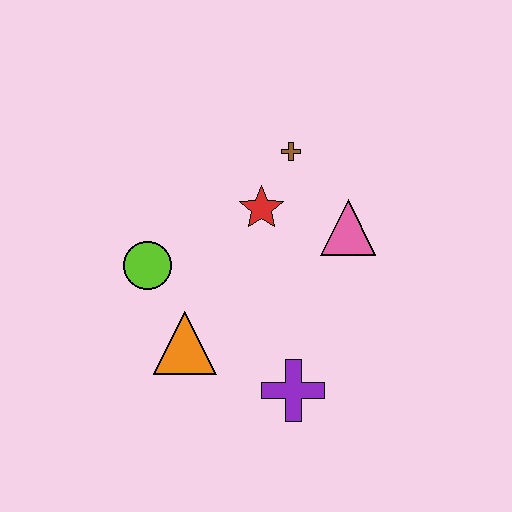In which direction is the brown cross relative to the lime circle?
The brown cross is to the right of the lime circle.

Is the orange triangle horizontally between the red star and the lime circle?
Yes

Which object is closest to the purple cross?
The orange triangle is closest to the purple cross.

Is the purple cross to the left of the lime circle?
No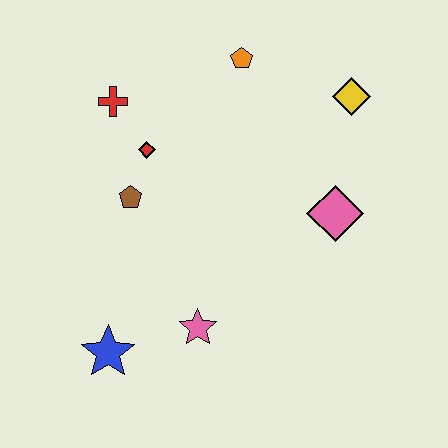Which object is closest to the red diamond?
The brown pentagon is closest to the red diamond.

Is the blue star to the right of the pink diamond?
No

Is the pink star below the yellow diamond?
Yes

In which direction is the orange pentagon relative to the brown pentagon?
The orange pentagon is above the brown pentagon.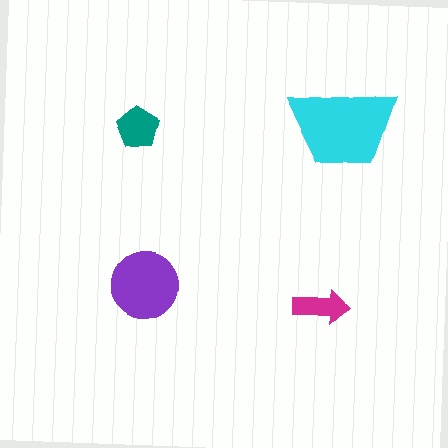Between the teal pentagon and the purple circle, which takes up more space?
The purple circle.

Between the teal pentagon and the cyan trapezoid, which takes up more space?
The cyan trapezoid.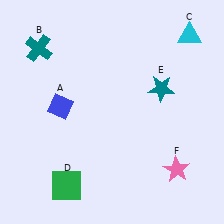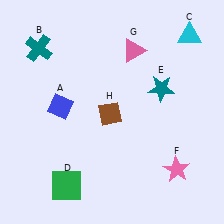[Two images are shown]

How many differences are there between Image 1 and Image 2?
There are 2 differences between the two images.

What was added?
A pink triangle (G), a brown diamond (H) were added in Image 2.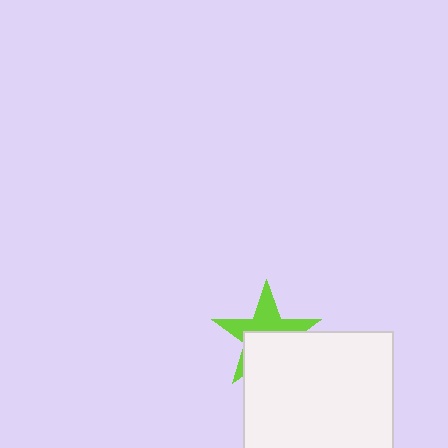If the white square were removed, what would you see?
You would see the complete lime star.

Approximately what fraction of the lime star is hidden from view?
Roughly 49% of the lime star is hidden behind the white square.